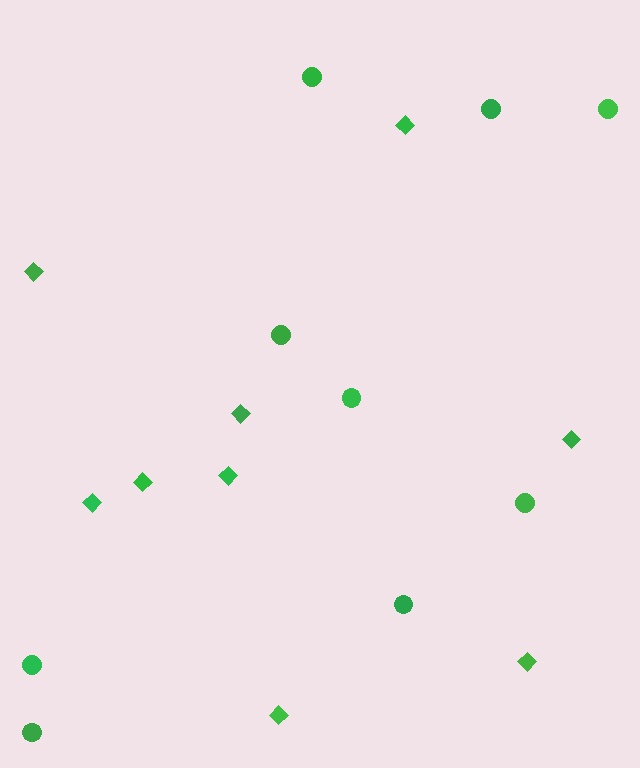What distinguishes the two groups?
There are 2 groups: one group of diamonds (9) and one group of circles (9).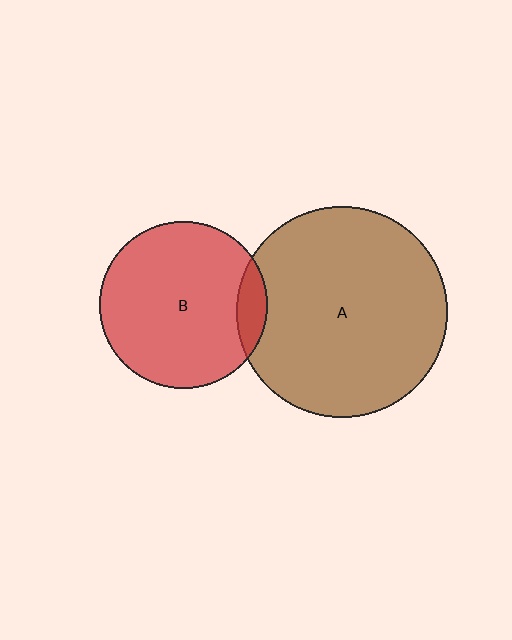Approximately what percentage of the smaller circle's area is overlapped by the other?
Approximately 10%.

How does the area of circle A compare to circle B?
Approximately 1.6 times.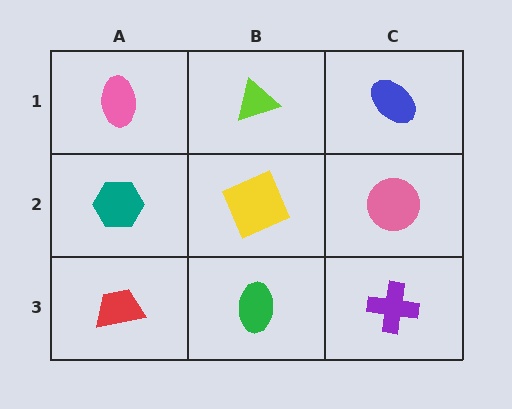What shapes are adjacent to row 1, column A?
A teal hexagon (row 2, column A), a lime triangle (row 1, column B).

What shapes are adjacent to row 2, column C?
A blue ellipse (row 1, column C), a purple cross (row 3, column C), a yellow square (row 2, column B).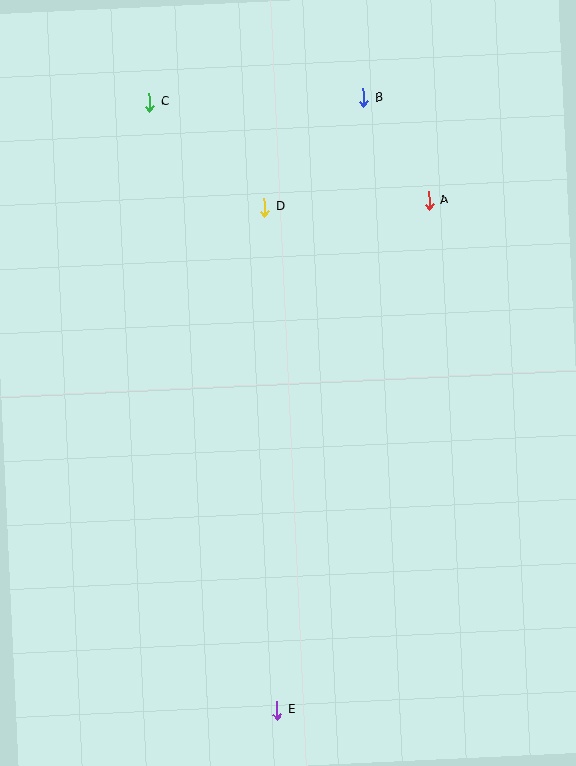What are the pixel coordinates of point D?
Point D is at (265, 207).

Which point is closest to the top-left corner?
Point C is closest to the top-left corner.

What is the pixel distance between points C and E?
The distance between C and E is 621 pixels.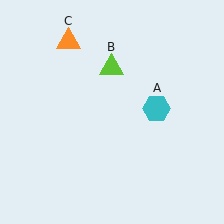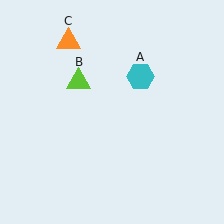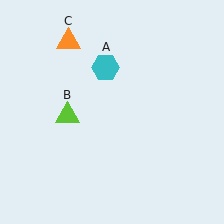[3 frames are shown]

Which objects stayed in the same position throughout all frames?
Orange triangle (object C) remained stationary.